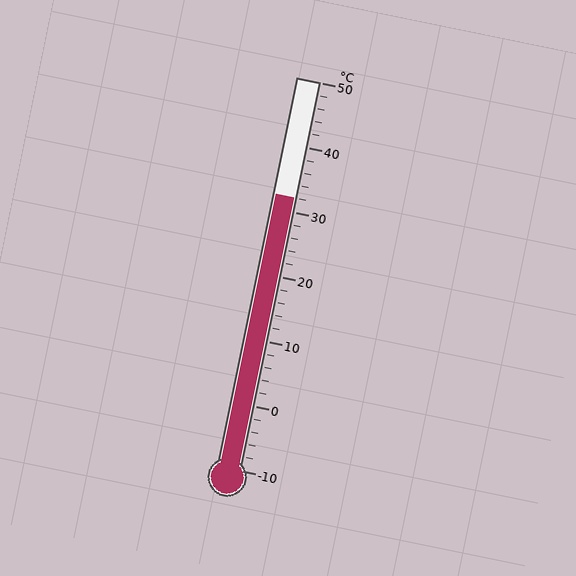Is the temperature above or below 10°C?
The temperature is above 10°C.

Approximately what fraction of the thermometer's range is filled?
The thermometer is filled to approximately 70% of its range.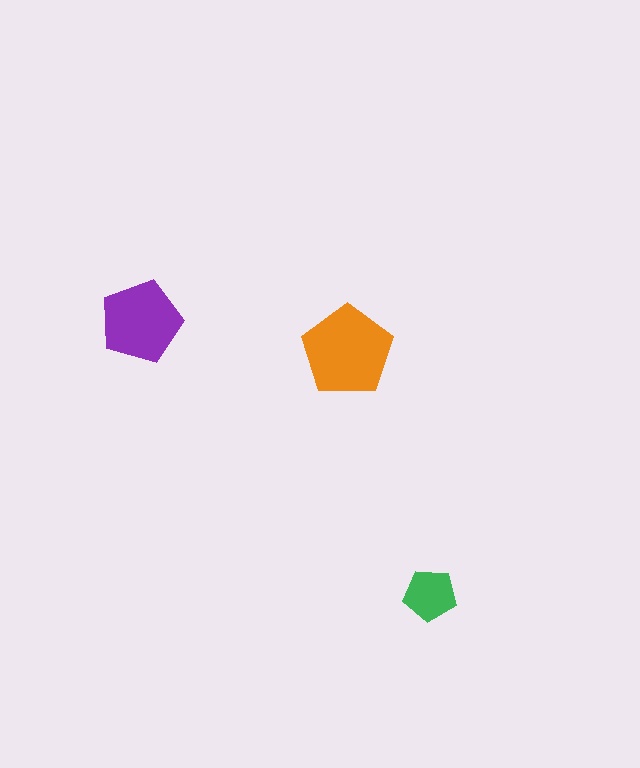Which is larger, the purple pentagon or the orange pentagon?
The orange one.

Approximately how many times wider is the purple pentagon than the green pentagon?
About 1.5 times wider.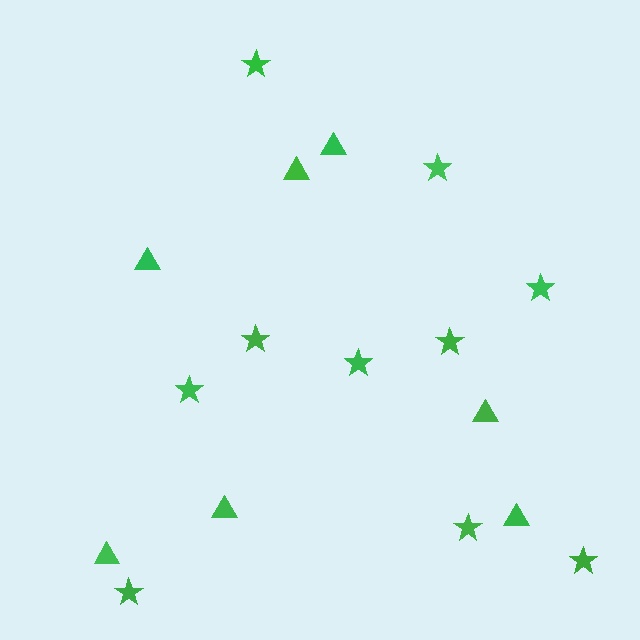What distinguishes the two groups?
There are 2 groups: one group of triangles (7) and one group of stars (10).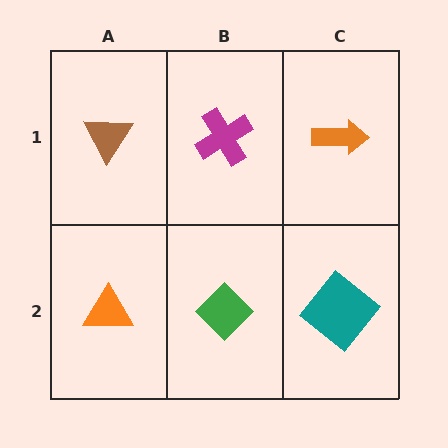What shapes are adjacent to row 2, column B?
A magenta cross (row 1, column B), an orange triangle (row 2, column A), a teal diamond (row 2, column C).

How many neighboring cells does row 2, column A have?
2.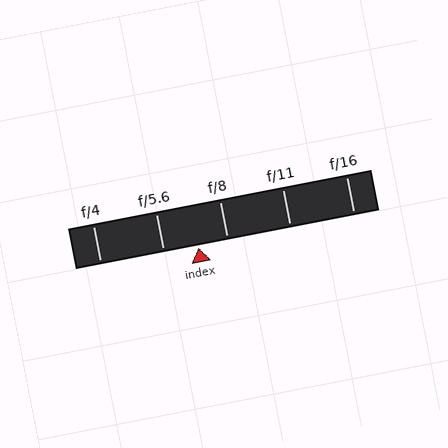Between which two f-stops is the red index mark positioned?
The index mark is between f/5.6 and f/8.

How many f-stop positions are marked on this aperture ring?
There are 5 f-stop positions marked.